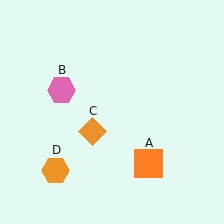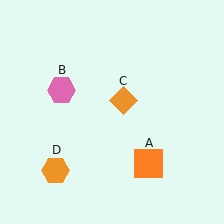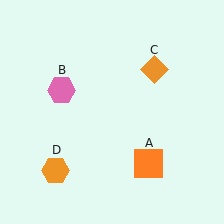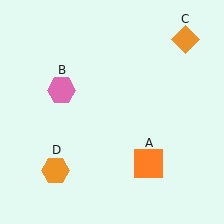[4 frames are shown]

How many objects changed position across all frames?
1 object changed position: orange diamond (object C).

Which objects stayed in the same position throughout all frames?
Orange square (object A) and pink hexagon (object B) and orange hexagon (object D) remained stationary.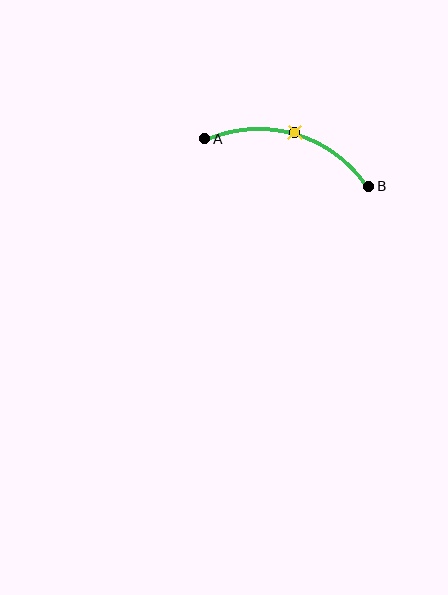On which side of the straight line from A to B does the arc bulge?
The arc bulges above the straight line connecting A and B.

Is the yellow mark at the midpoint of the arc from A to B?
Yes. The yellow mark lies on the arc at equal arc-length from both A and B — it is the arc midpoint.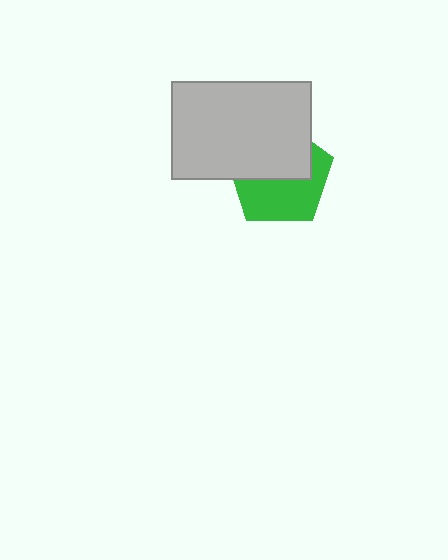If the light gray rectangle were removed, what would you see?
You would see the complete green pentagon.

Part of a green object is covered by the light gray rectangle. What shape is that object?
It is a pentagon.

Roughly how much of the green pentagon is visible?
About half of it is visible (roughly 51%).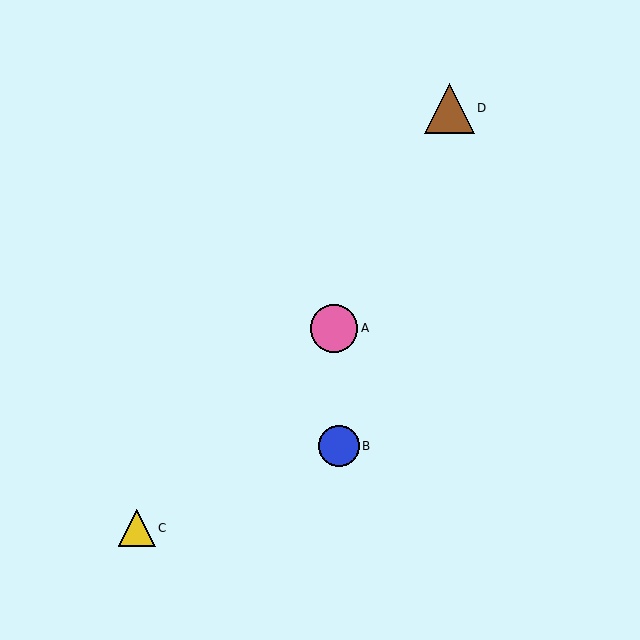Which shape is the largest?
The brown triangle (labeled D) is the largest.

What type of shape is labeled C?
Shape C is a yellow triangle.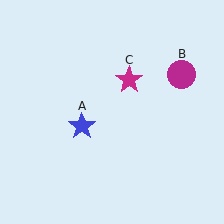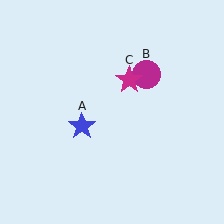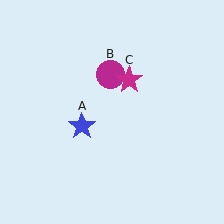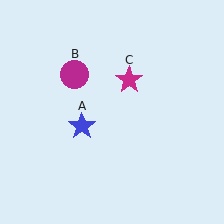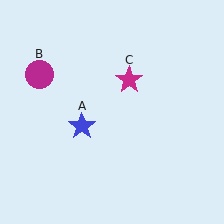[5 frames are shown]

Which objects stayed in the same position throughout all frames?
Blue star (object A) and magenta star (object C) remained stationary.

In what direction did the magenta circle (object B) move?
The magenta circle (object B) moved left.